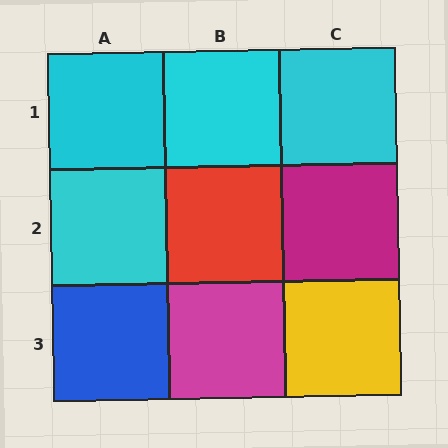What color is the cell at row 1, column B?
Cyan.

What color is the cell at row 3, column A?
Blue.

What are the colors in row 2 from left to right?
Cyan, red, magenta.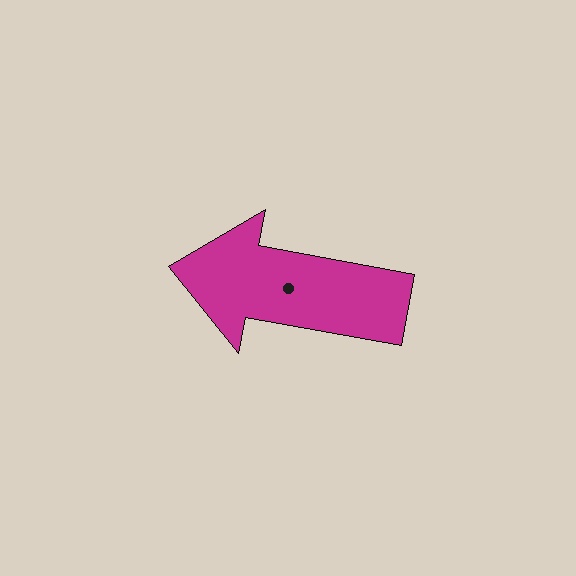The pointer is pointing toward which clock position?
Roughly 9 o'clock.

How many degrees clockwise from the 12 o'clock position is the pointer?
Approximately 280 degrees.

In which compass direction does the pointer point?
West.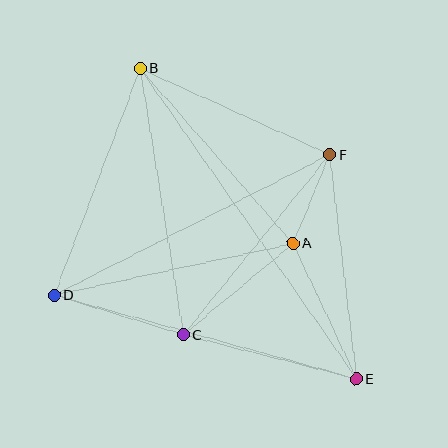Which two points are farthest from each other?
Points B and E are farthest from each other.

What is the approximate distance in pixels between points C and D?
The distance between C and D is approximately 135 pixels.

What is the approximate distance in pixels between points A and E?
The distance between A and E is approximately 150 pixels.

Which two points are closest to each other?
Points A and F are closest to each other.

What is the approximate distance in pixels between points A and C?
The distance between A and C is approximately 143 pixels.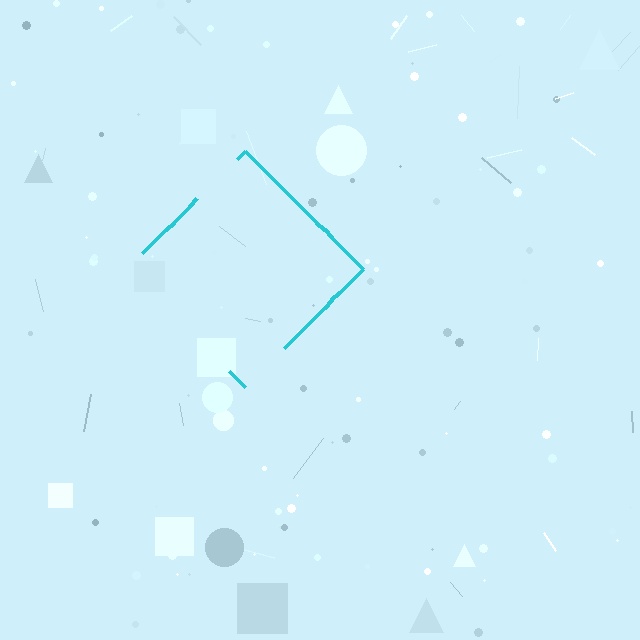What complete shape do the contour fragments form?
The contour fragments form a diamond.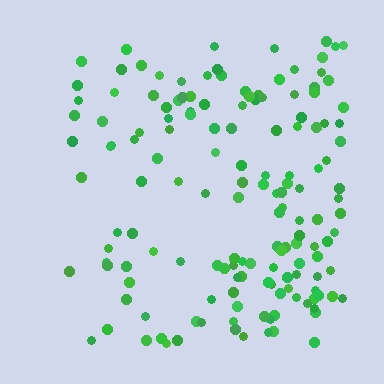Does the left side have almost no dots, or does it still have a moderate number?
Still a moderate number, just noticeably fewer than the right.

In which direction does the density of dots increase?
From left to right, with the right side densest.